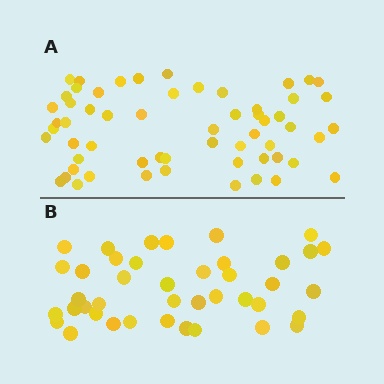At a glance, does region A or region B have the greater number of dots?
Region A (the top region) has more dots.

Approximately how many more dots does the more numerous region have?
Region A has approximately 20 more dots than region B.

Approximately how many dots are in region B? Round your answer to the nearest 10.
About 40 dots. (The exact count is 41, which rounds to 40.)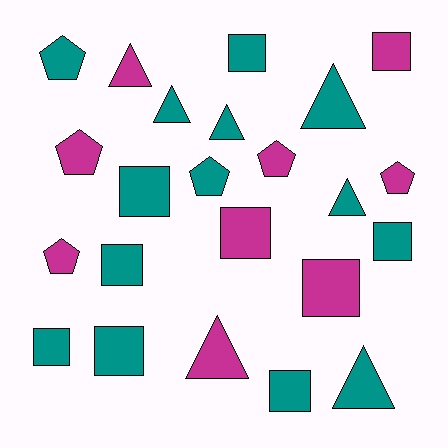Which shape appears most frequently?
Square, with 10 objects.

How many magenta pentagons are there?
There are 4 magenta pentagons.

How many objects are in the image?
There are 23 objects.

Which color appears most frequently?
Teal, with 14 objects.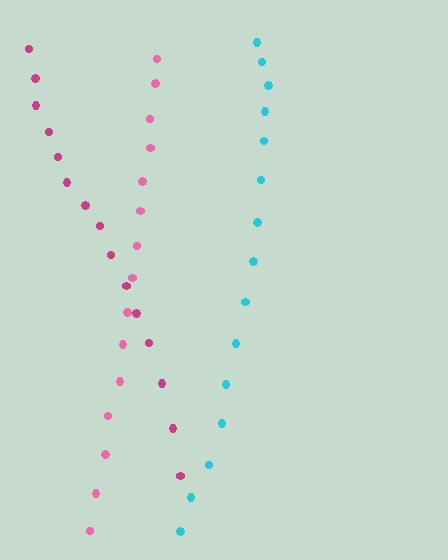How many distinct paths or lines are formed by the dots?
There are 3 distinct paths.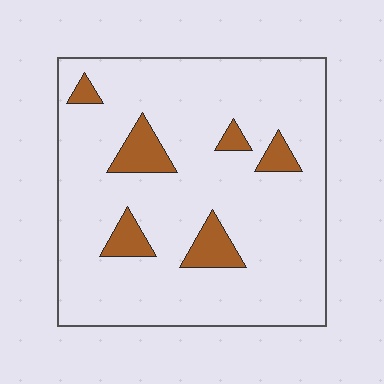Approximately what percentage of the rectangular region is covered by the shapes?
Approximately 10%.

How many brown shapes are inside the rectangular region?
6.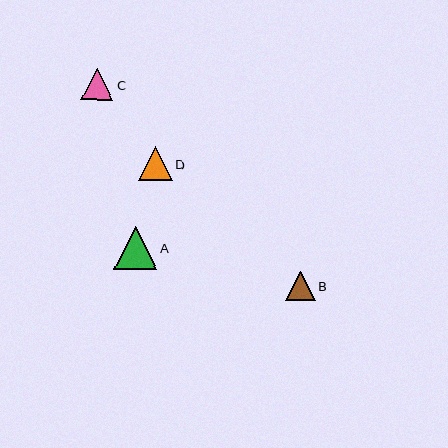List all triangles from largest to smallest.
From largest to smallest: A, D, C, B.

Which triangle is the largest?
Triangle A is the largest with a size of approximately 43 pixels.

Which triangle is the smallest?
Triangle B is the smallest with a size of approximately 29 pixels.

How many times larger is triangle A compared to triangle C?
Triangle A is approximately 1.3 times the size of triangle C.